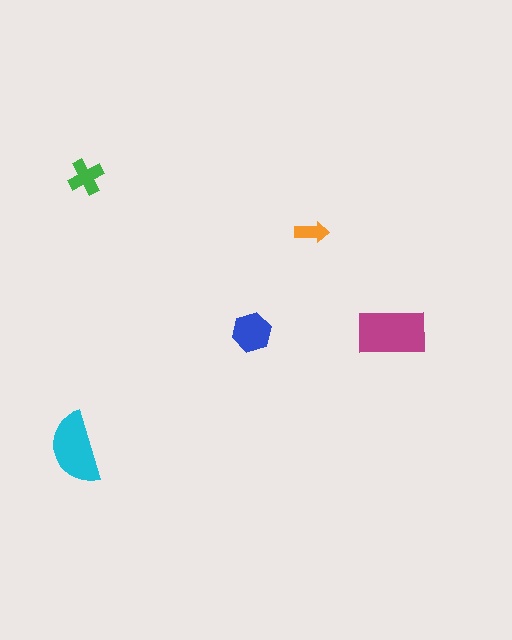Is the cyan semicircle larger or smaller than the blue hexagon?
Larger.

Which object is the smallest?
The orange arrow.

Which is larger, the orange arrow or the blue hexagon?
The blue hexagon.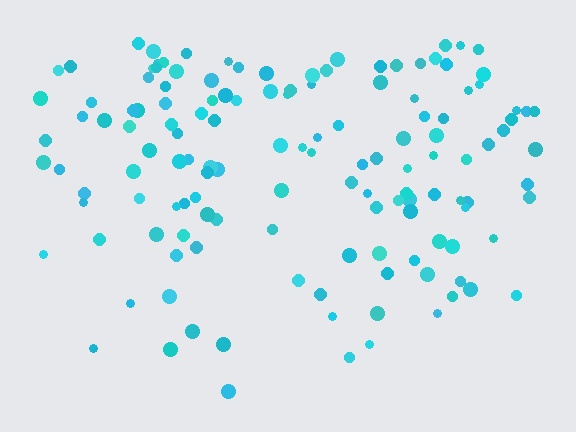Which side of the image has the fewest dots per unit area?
The bottom.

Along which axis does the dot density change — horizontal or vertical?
Vertical.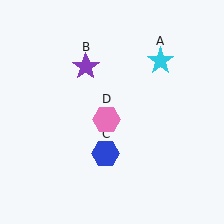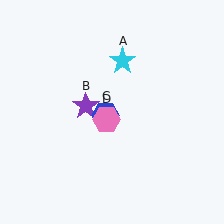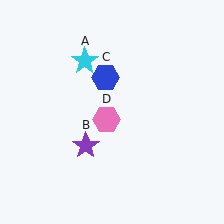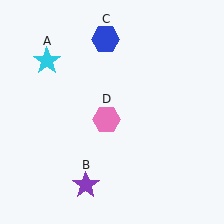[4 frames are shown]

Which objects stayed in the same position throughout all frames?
Pink hexagon (object D) remained stationary.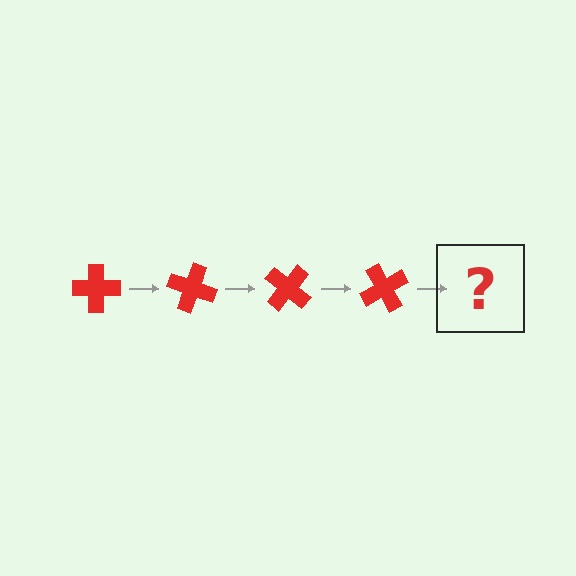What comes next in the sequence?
The next element should be a red cross rotated 80 degrees.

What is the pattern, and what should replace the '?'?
The pattern is that the cross rotates 20 degrees each step. The '?' should be a red cross rotated 80 degrees.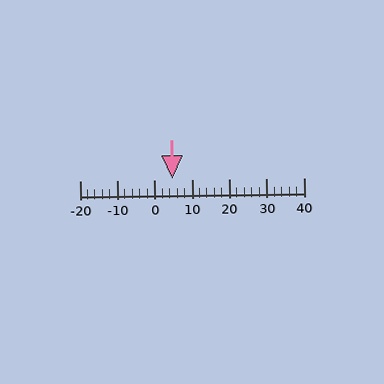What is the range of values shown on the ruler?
The ruler shows values from -20 to 40.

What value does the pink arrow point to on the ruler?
The pink arrow points to approximately 5.